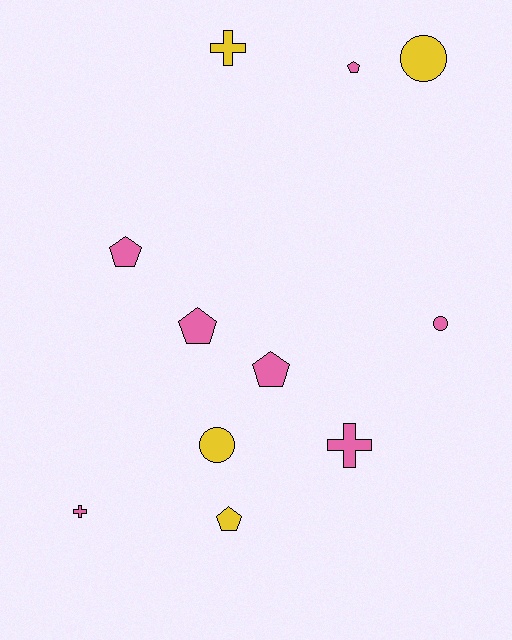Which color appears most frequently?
Pink, with 7 objects.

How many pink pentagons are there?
There are 4 pink pentagons.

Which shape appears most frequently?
Pentagon, with 5 objects.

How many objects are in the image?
There are 11 objects.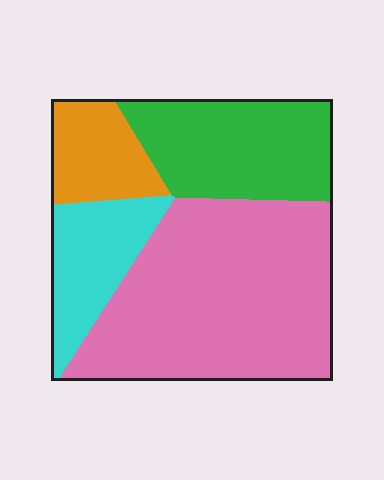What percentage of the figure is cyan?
Cyan covers 15% of the figure.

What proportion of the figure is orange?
Orange covers 12% of the figure.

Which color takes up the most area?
Pink, at roughly 50%.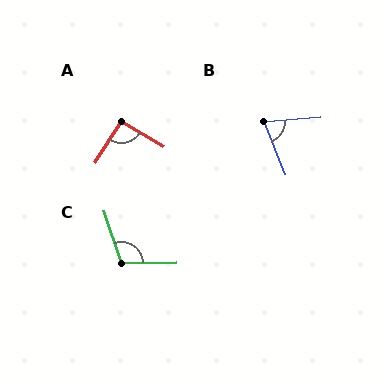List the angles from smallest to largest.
B (72°), A (92°), C (108°).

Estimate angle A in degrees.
Approximately 92 degrees.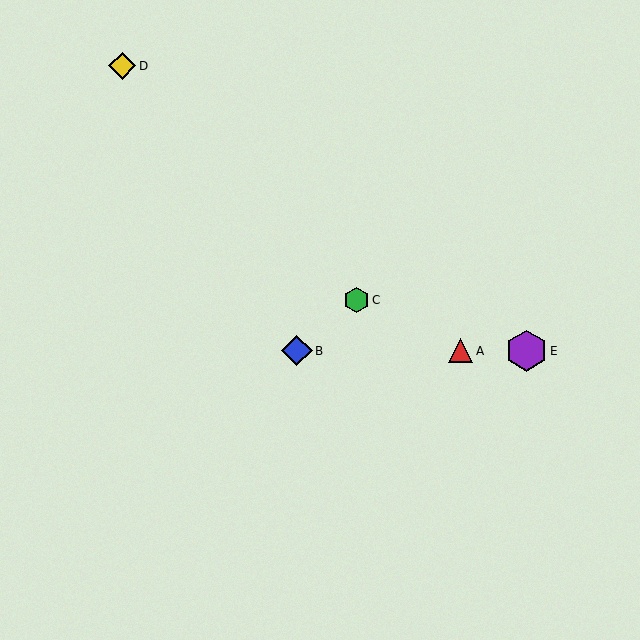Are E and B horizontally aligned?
Yes, both are at y≈351.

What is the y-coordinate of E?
Object E is at y≈351.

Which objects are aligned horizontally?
Objects A, B, E are aligned horizontally.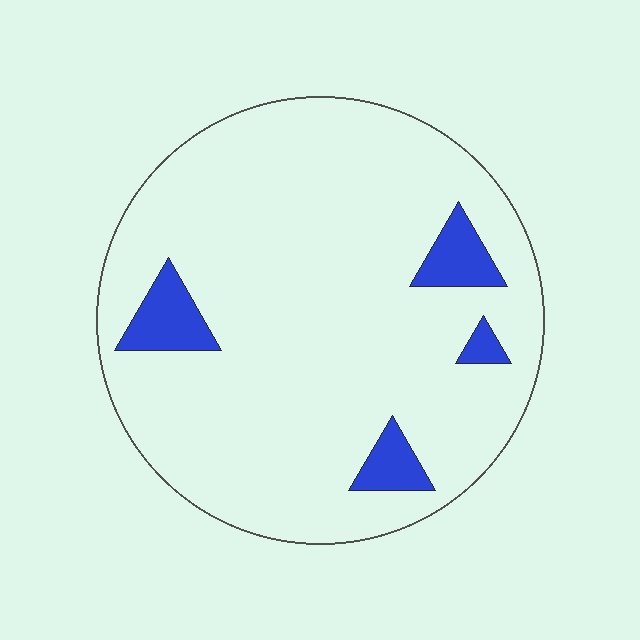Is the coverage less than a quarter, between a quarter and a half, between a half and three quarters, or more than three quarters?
Less than a quarter.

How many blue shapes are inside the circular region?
4.